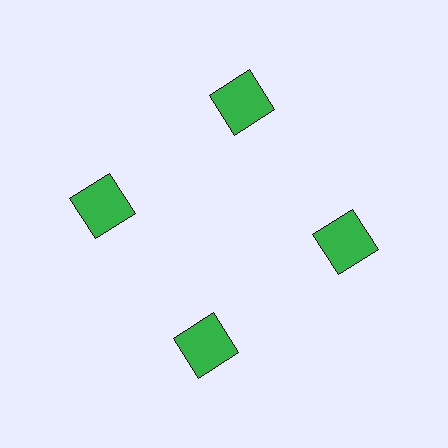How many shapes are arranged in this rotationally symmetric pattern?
There are 4 shapes, arranged in 4 groups of 1.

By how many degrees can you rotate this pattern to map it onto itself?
The pattern maps onto itself every 90 degrees of rotation.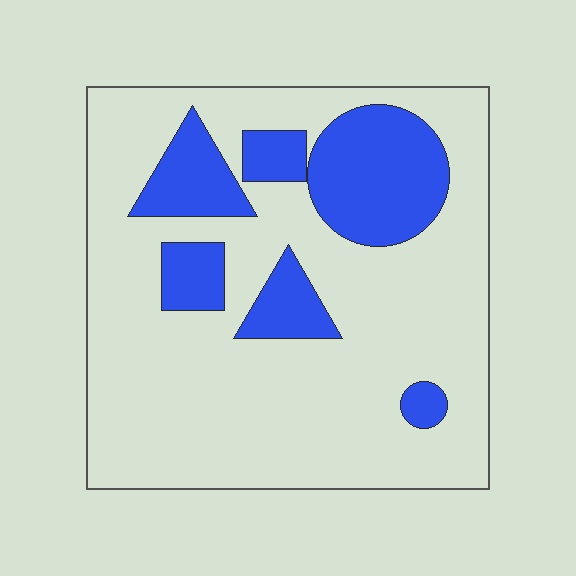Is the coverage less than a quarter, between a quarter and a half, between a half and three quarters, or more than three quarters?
Less than a quarter.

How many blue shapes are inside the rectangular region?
6.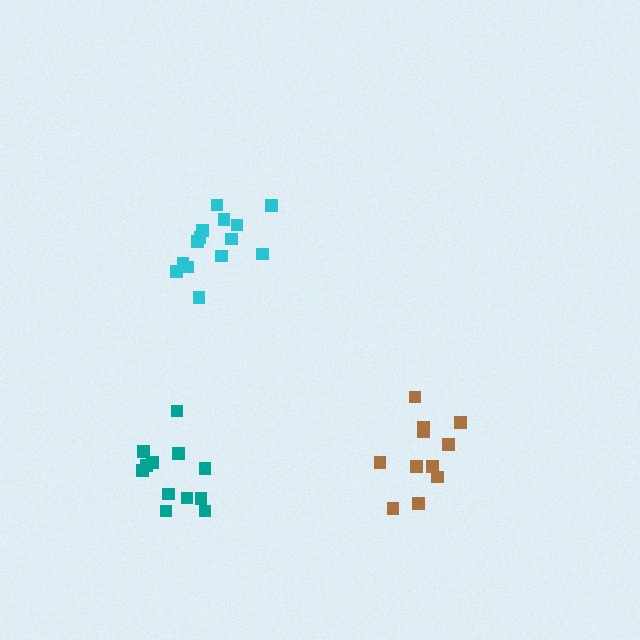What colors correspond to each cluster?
The clusters are colored: brown, teal, cyan.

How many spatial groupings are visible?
There are 3 spatial groupings.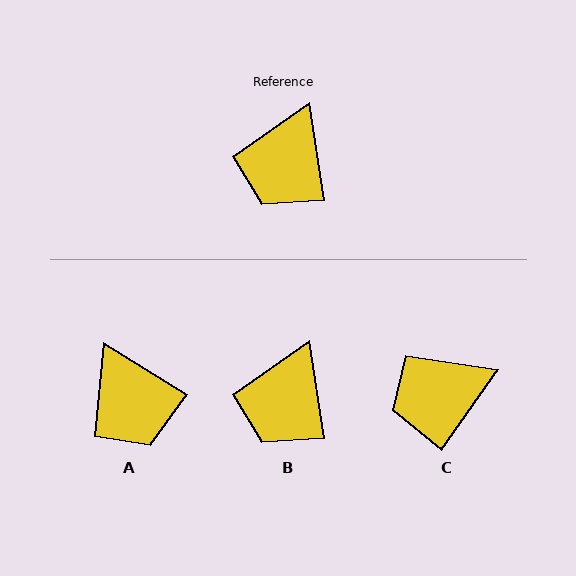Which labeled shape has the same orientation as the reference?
B.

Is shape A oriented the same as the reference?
No, it is off by about 50 degrees.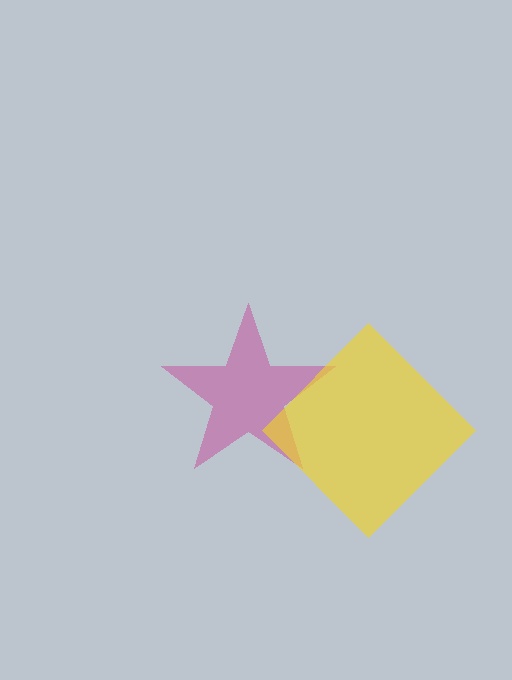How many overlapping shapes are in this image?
There are 2 overlapping shapes in the image.